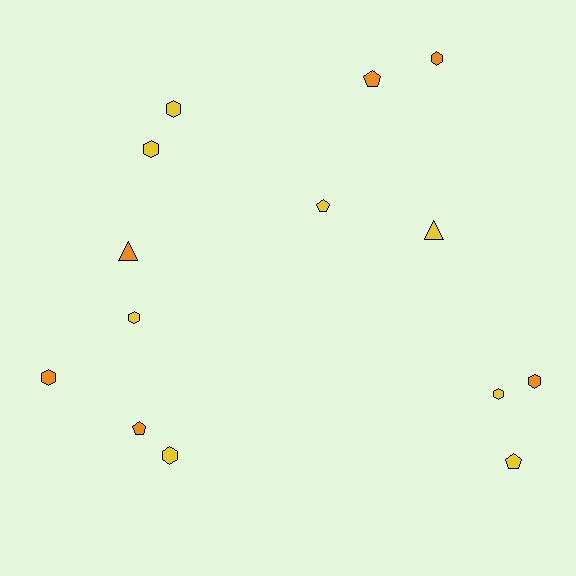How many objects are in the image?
There are 14 objects.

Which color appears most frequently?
Yellow, with 8 objects.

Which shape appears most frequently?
Hexagon, with 8 objects.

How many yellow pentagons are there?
There are 2 yellow pentagons.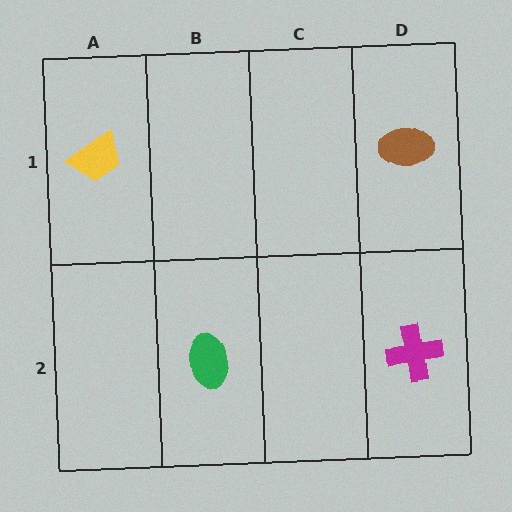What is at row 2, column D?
A magenta cross.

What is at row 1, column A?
A yellow trapezoid.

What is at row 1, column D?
A brown ellipse.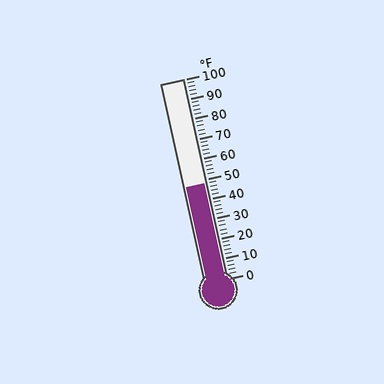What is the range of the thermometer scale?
The thermometer scale ranges from 0°F to 100°F.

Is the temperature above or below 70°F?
The temperature is below 70°F.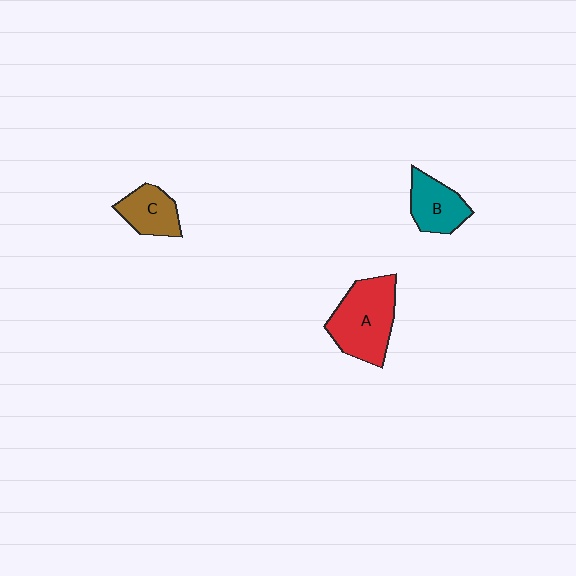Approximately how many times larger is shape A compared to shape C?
Approximately 1.8 times.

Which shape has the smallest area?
Shape C (brown).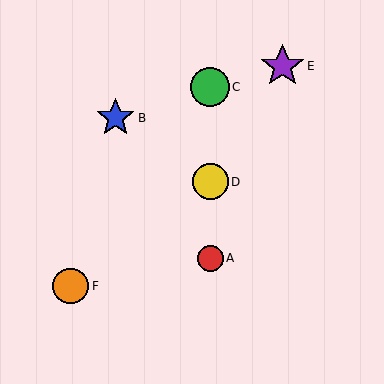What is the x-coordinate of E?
Object E is at x≈282.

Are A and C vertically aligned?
Yes, both are at x≈210.